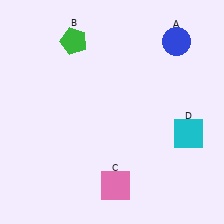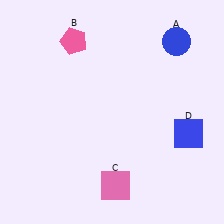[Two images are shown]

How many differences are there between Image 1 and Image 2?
There are 2 differences between the two images.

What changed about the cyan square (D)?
In Image 1, D is cyan. In Image 2, it changed to blue.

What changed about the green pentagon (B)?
In Image 1, B is green. In Image 2, it changed to pink.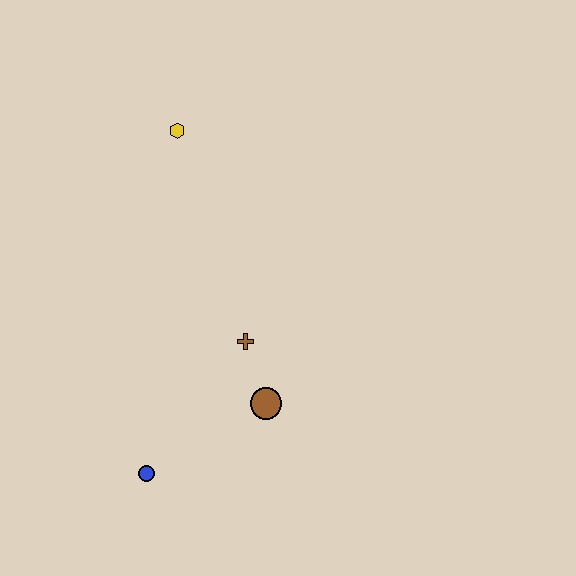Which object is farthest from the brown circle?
The yellow hexagon is farthest from the brown circle.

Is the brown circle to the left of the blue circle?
No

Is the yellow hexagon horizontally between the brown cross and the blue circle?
Yes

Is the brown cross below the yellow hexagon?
Yes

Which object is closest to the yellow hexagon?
The brown cross is closest to the yellow hexagon.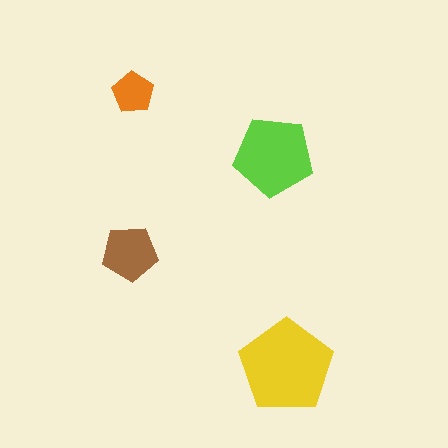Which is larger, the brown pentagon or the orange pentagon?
The brown one.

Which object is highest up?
The orange pentagon is topmost.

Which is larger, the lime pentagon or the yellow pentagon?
The yellow one.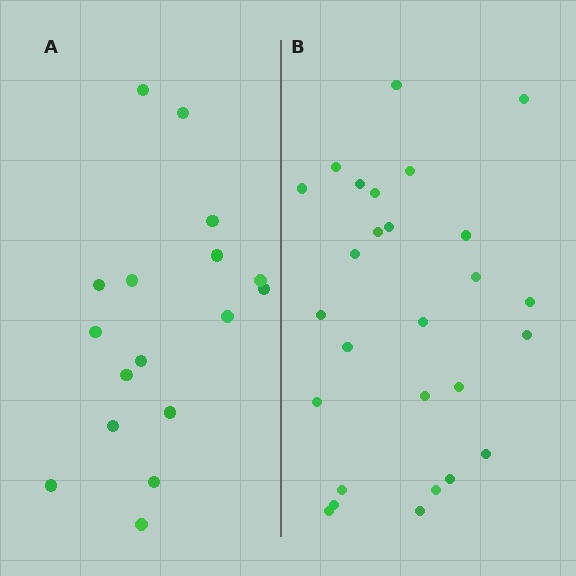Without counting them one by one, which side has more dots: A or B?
Region B (the right region) has more dots.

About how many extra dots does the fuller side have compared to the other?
Region B has roughly 10 or so more dots than region A.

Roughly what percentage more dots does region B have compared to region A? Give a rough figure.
About 60% more.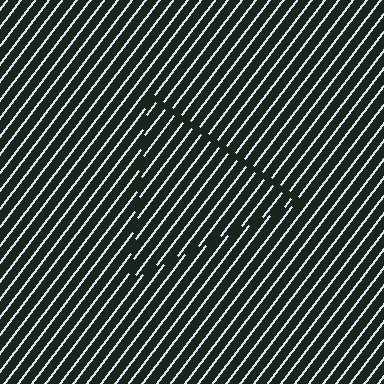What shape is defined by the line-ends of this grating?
An illusory triangle. The interior of the shape contains the same grating, shifted by half a period — the contour is defined by the phase discontinuity where line-ends from the inner and outer gratings abut.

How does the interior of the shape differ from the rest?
The interior of the shape contains the same grating, shifted by half a period — the contour is defined by the phase discontinuity where line-ends from the inner and outer gratings abut.